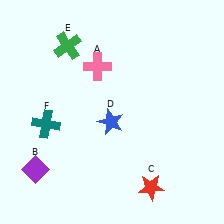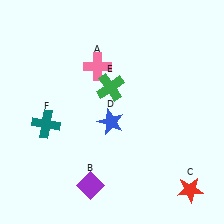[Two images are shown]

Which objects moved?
The objects that moved are: the purple diamond (B), the red star (C), the green cross (E).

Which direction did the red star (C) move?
The red star (C) moved right.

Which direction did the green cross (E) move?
The green cross (E) moved right.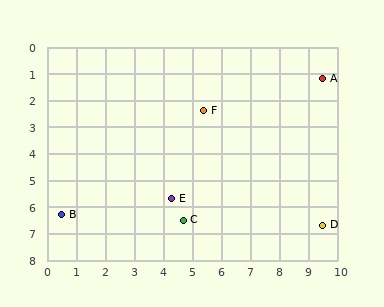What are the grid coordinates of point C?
Point C is at approximately (4.7, 6.5).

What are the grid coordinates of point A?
Point A is at approximately (9.5, 1.2).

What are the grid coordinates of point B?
Point B is at approximately (0.5, 6.3).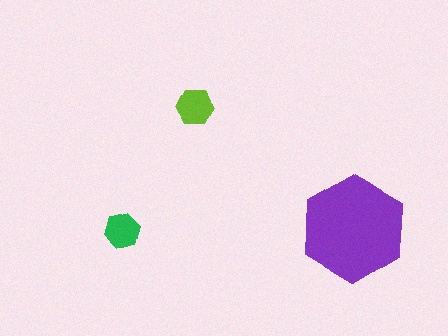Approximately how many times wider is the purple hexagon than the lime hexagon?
About 3 times wider.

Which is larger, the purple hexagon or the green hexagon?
The purple one.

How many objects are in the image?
There are 3 objects in the image.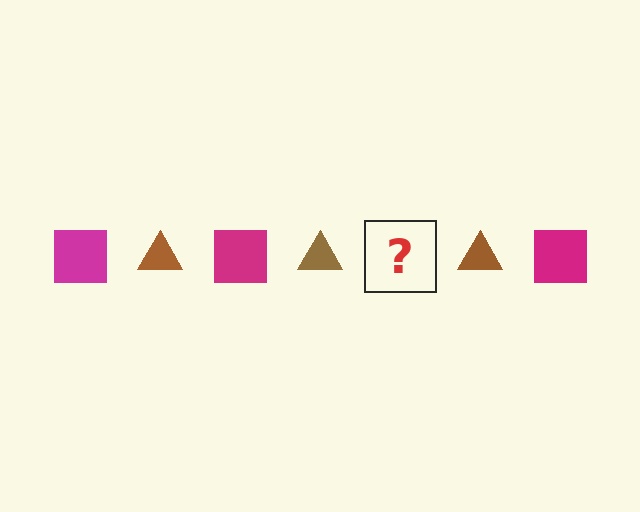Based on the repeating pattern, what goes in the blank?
The blank should be a magenta square.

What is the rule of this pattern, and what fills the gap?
The rule is that the pattern alternates between magenta square and brown triangle. The gap should be filled with a magenta square.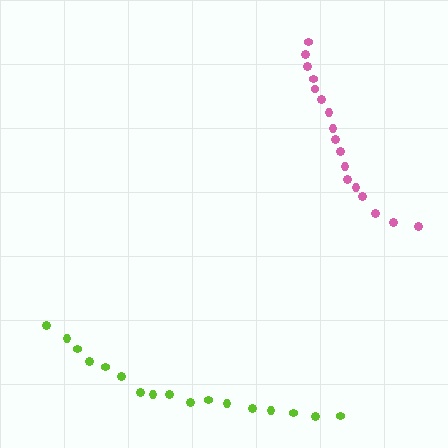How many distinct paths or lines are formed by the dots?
There are 2 distinct paths.